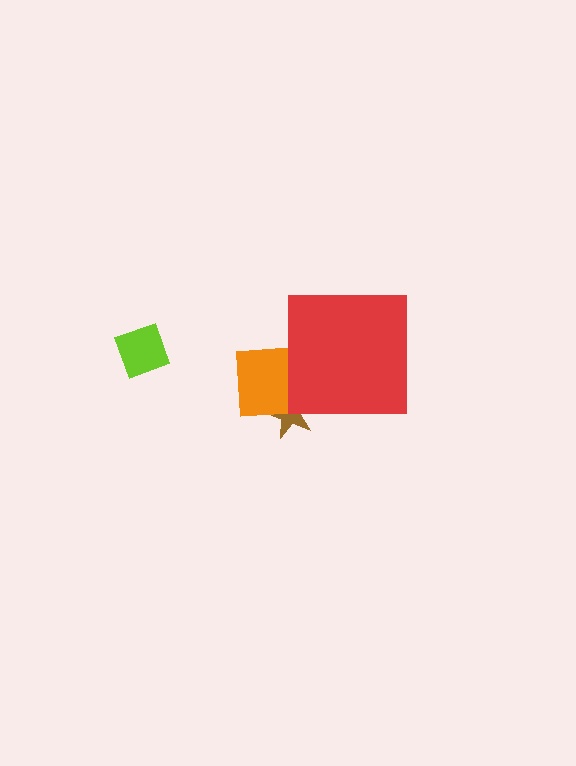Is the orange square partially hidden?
Yes, the orange square is partially hidden behind the red square.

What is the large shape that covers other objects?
A red square.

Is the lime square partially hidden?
No, the lime square is fully visible.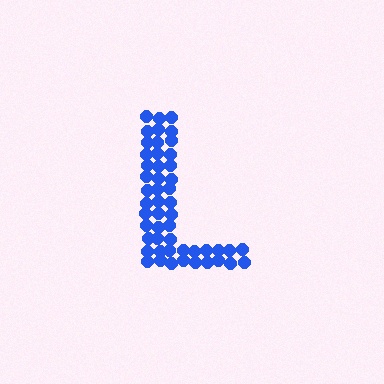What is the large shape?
The large shape is the letter L.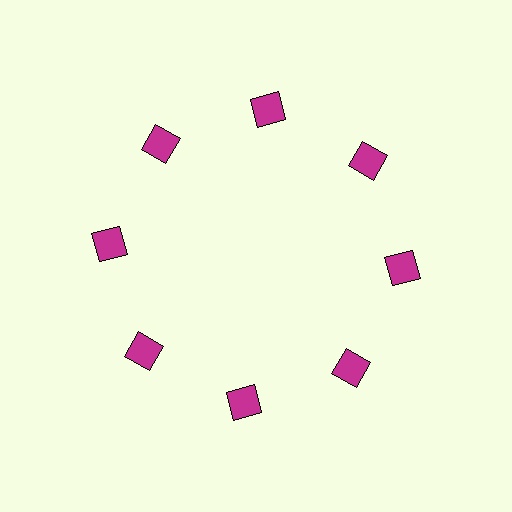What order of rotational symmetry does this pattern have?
This pattern has 8-fold rotational symmetry.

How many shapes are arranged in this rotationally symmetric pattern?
There are 8 shapes, arranged in 8 groups of 1.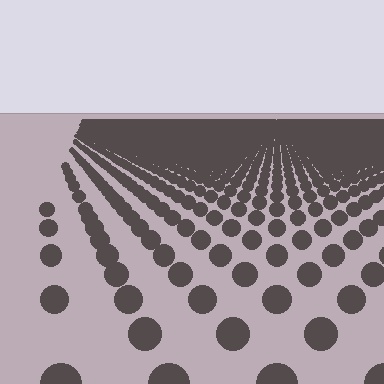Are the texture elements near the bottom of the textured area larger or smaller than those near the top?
Larger. Near the bottom, elements are closer to the viewer and appear at a bigger on-screen size.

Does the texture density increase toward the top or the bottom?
Density increases toward the top.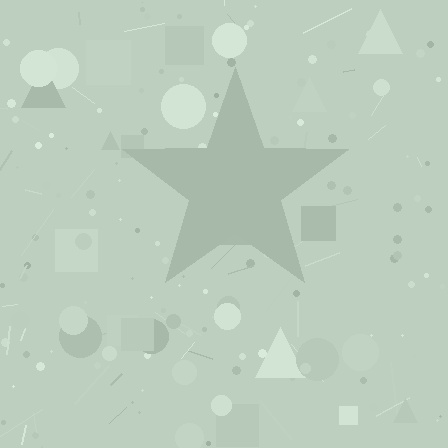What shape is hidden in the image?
A star is hidden in the image.